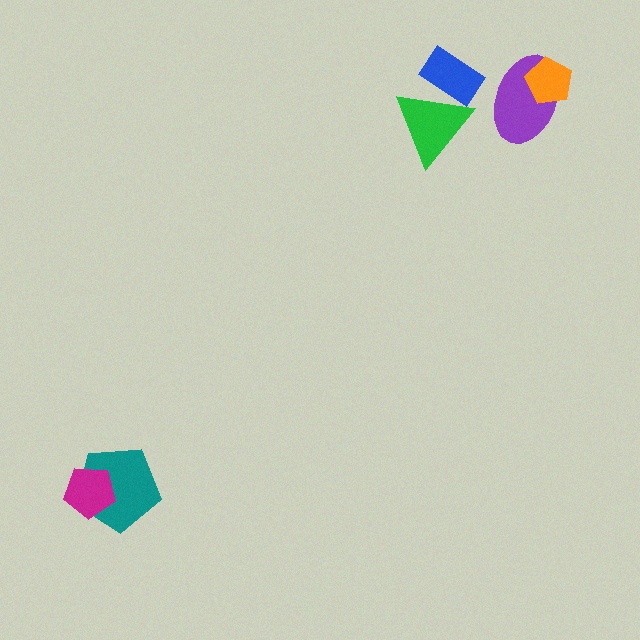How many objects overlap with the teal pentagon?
1 object overlaps with the teal pentagon.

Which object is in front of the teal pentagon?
The magenta pentagon is in front of the teal pentagon.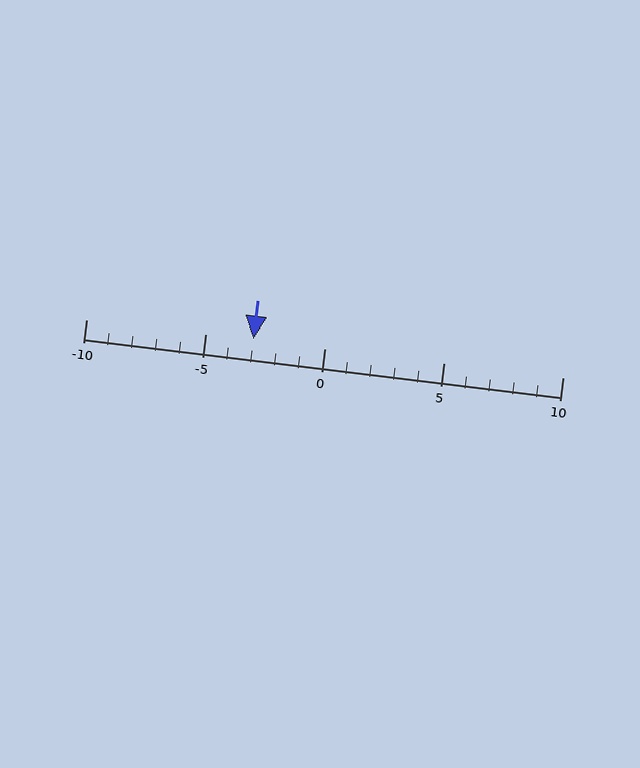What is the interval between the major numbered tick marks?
The major tick marks are spaced 5 units apart.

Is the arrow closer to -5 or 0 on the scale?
The arrow is closer to -5.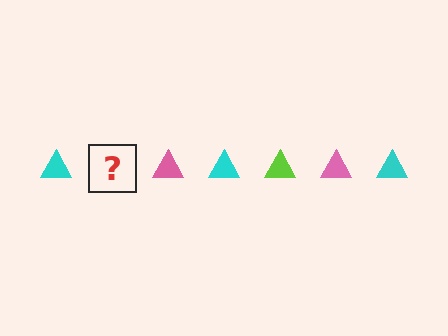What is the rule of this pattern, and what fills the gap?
The rule is that the pattern cycles through cyan, lime, pink triangles. The gap should be filled with a lime triangle.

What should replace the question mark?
The question mark should be replaced with a lime triangle.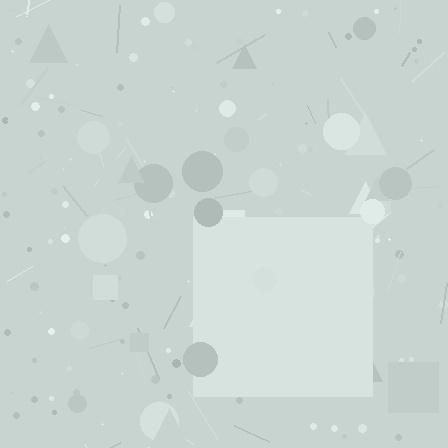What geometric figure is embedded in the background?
A square is embedded in the background.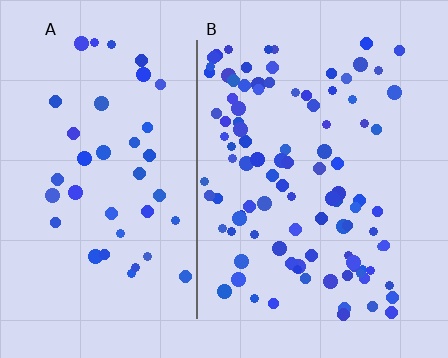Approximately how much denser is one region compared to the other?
Approximately 2.4× — region B over region A.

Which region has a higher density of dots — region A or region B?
B (the right).